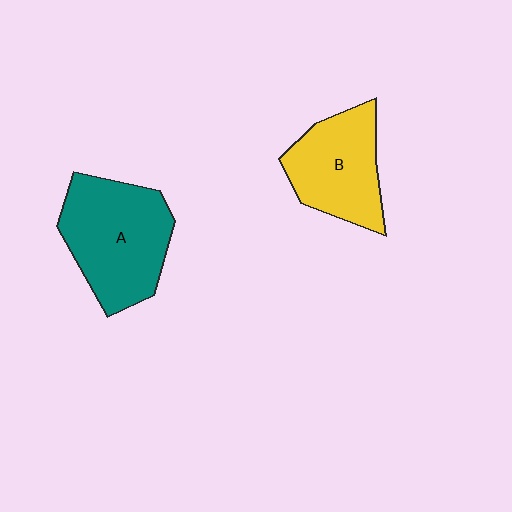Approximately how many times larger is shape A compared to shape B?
Approximately 1.3 times.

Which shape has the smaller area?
Shape B (yellow).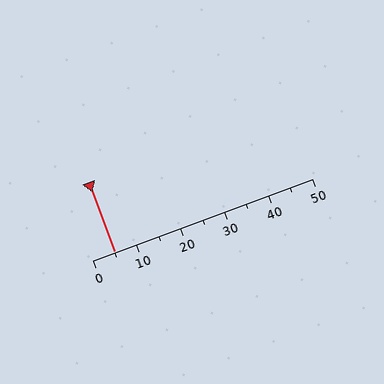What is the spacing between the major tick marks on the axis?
The major ticks are spaced 10 apart.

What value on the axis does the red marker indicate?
The marker indicates approximately 5.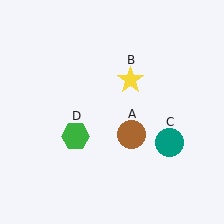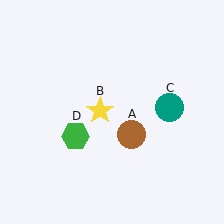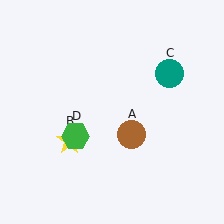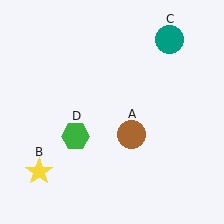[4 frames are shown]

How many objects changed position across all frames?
2 objects changed position: yellow star (object B), teal circle (object C).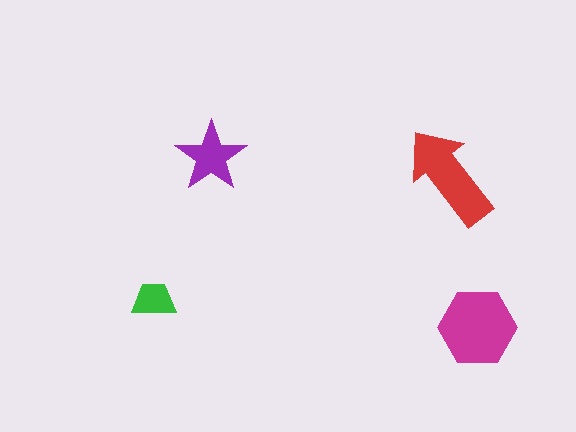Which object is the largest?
The magenta hexagon.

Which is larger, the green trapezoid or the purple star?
The purple star.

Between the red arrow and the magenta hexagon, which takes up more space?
The magenta hexagon.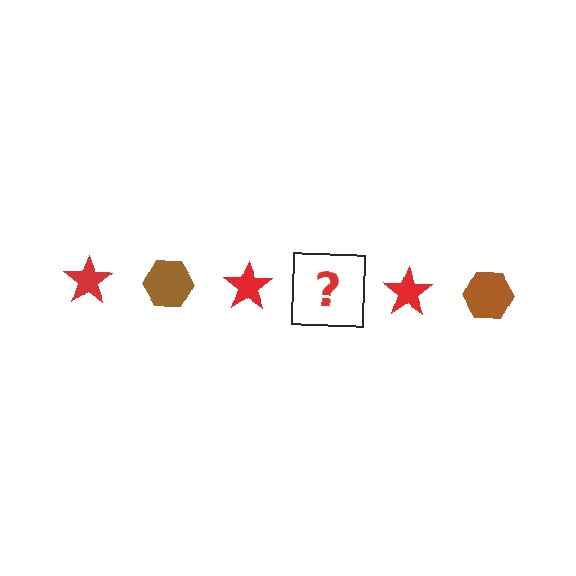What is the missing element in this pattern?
The missing element is a brown hexagon.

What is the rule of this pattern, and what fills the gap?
The rule is that the pattern alternates between red star and brown hexagon. The gap should be filled with a brown hexagon.